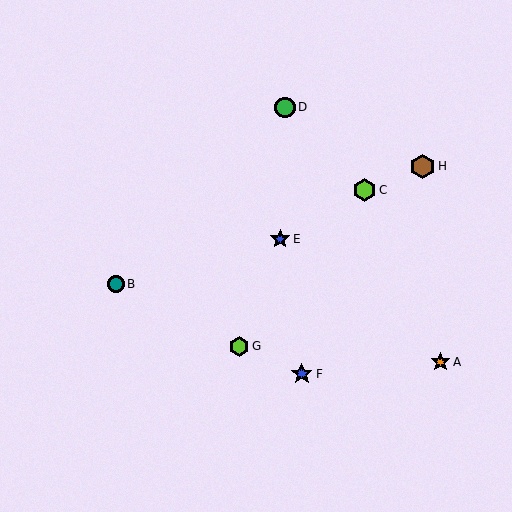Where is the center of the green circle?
The center of the green circle is at (285, 107).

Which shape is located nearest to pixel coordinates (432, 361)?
The orange star (labeled A) at (440, 362) is nearest to that location.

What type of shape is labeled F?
Shape F is a blue star.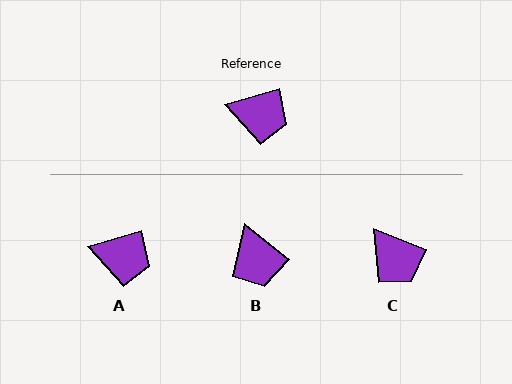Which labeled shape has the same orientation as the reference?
A.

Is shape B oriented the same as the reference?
No, it is off by about 55 degrees.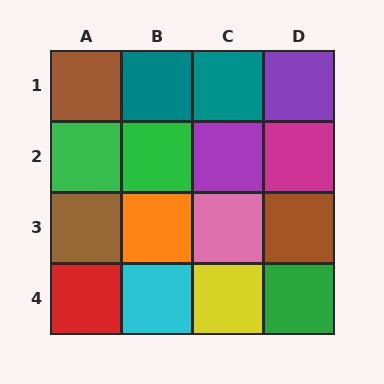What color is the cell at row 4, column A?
Red.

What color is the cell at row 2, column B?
Green.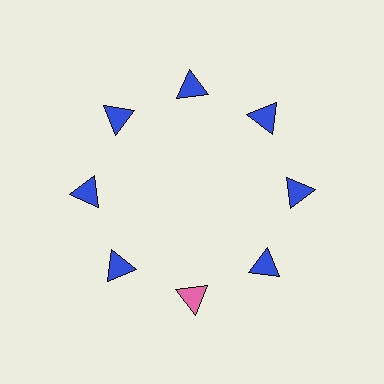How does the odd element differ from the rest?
It has a different color: pink instead of blue.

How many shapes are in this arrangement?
There are 8 shapes arranged in a ring pattern.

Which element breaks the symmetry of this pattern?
The pink triangle at roughly the 6 o'clock position breaks the symmetry. All other shapes are blue triangles.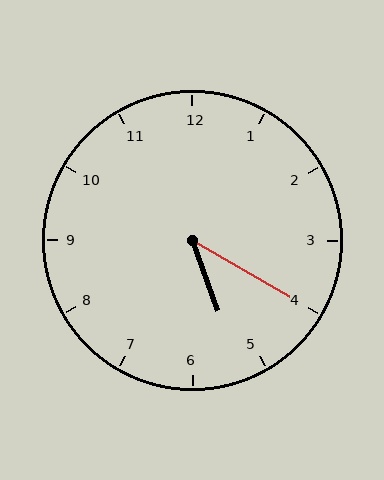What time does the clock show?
5:20.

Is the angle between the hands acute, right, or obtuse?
It is acute.